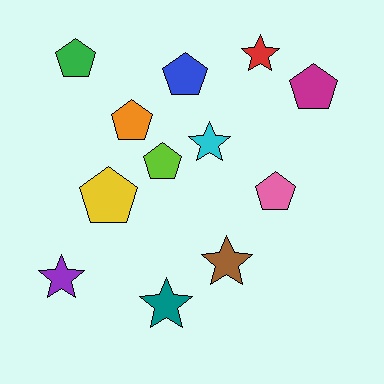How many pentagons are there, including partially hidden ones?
There are 7 pentagons.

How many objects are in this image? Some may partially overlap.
There are 12 objects.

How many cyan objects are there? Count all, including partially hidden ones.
There is 1 cyan object.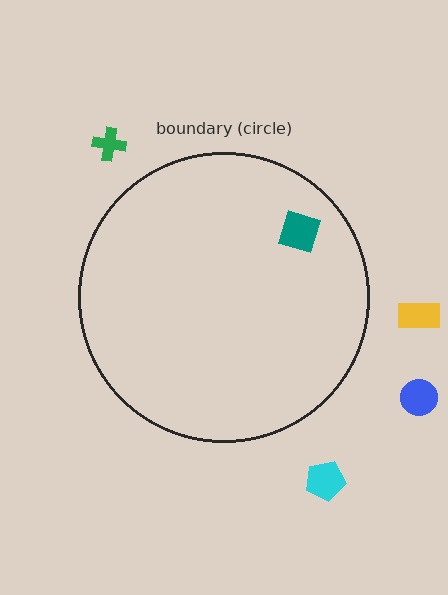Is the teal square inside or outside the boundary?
Inside.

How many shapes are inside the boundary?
1 inside, 4 outside.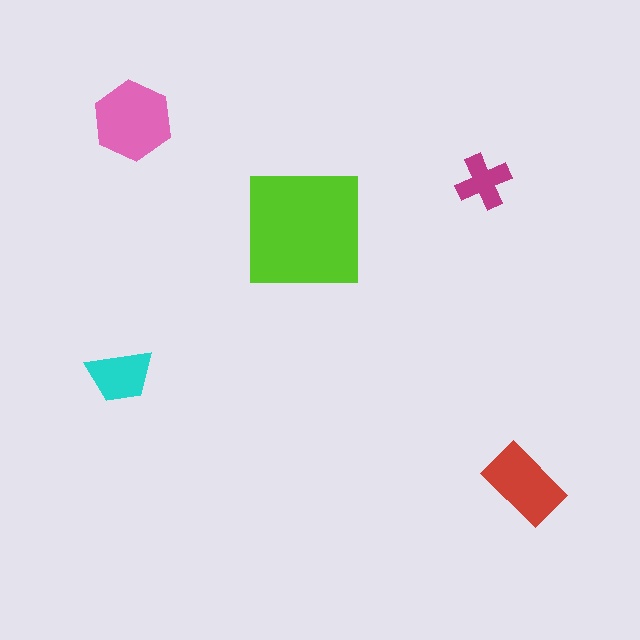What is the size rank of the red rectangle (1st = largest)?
3rd.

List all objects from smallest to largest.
The magenta cross, the cyan trapezoid, the red rectangle, the pink hexagon, the lime square.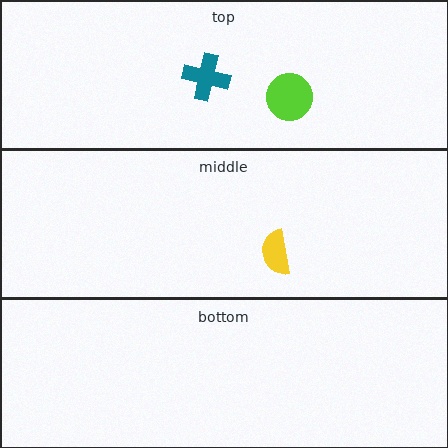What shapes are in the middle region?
The yellow semicircle.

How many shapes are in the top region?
2.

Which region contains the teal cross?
The top region.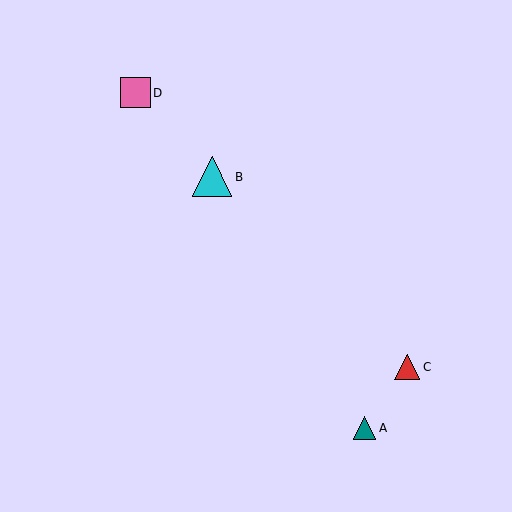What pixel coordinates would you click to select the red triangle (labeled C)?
Click at (407, 367) to select the red triangle C.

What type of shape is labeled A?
Shape A is a teal triangle.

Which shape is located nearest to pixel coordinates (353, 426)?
The teal triangle (labeled A) at (365, 428) is nearest to that location.